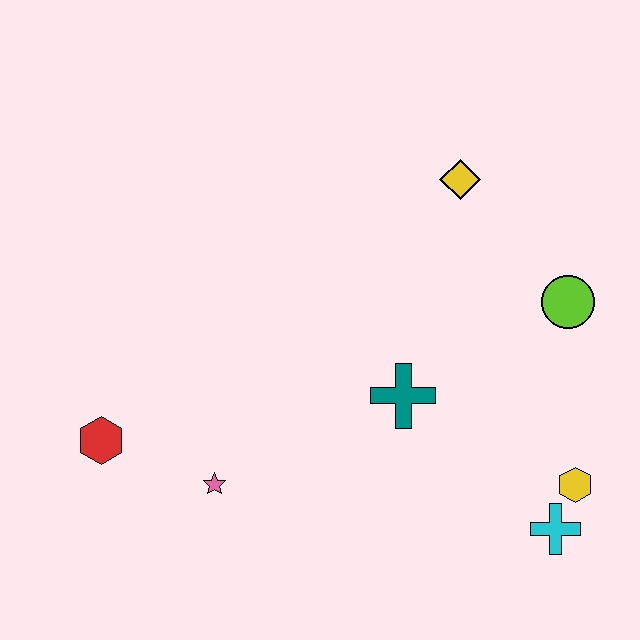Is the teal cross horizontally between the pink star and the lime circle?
Yes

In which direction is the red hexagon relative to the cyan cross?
The red hexagon is to the left of the cyan cross.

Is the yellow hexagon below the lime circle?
Yes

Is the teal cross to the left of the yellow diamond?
Yes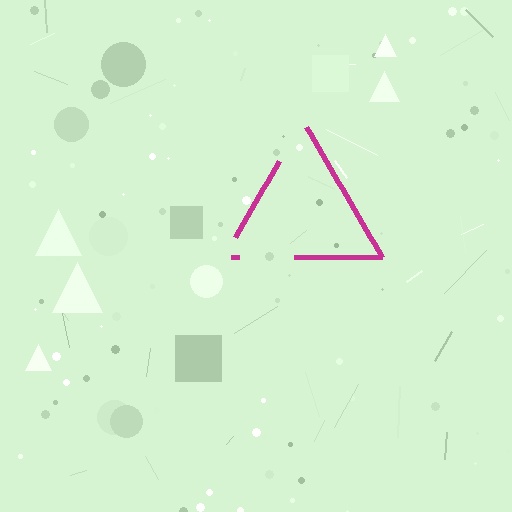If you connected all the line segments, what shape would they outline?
They would outline a triangle.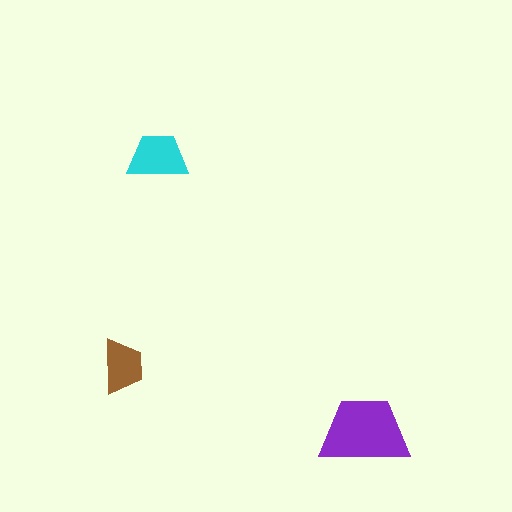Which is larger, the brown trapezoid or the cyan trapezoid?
The cyan one.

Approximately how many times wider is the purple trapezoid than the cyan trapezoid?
About 1.5 times wider.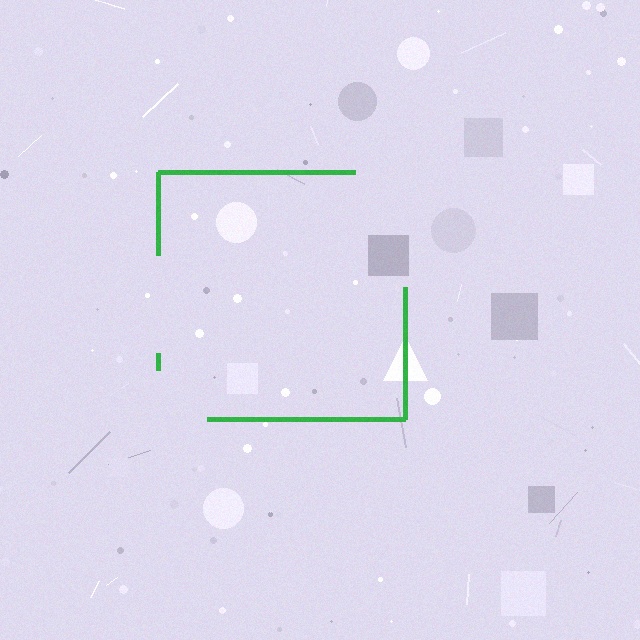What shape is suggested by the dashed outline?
The dashed outline suggests a square.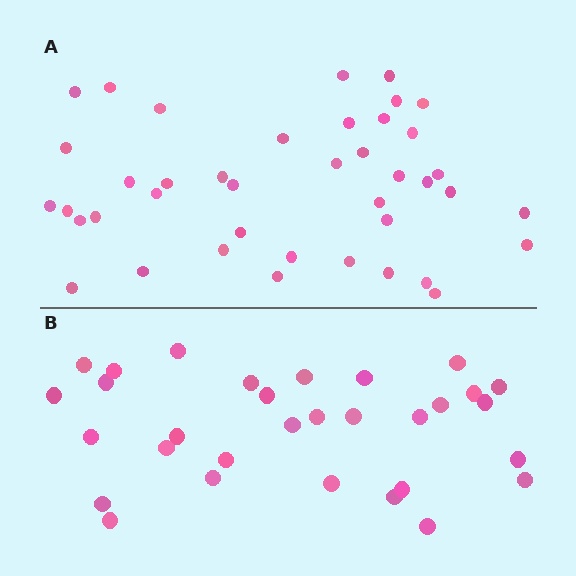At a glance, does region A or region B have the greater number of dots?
Region A (the top region) has more dots.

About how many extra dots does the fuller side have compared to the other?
Region A has roughly 10 or so more dots than region B.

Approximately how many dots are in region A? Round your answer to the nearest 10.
About 40 dots. (The exact count is 41, which rounds to 40.)